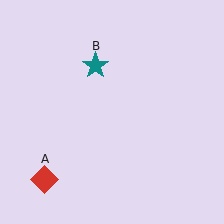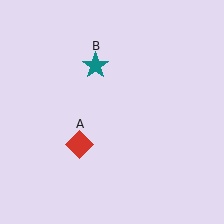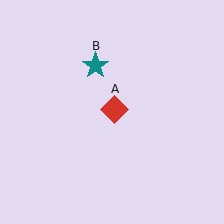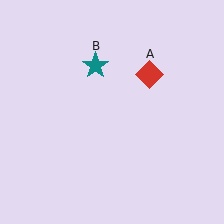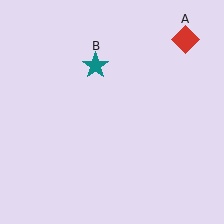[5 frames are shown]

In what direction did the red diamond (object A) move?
The red diamond (object A) moved up and to the right.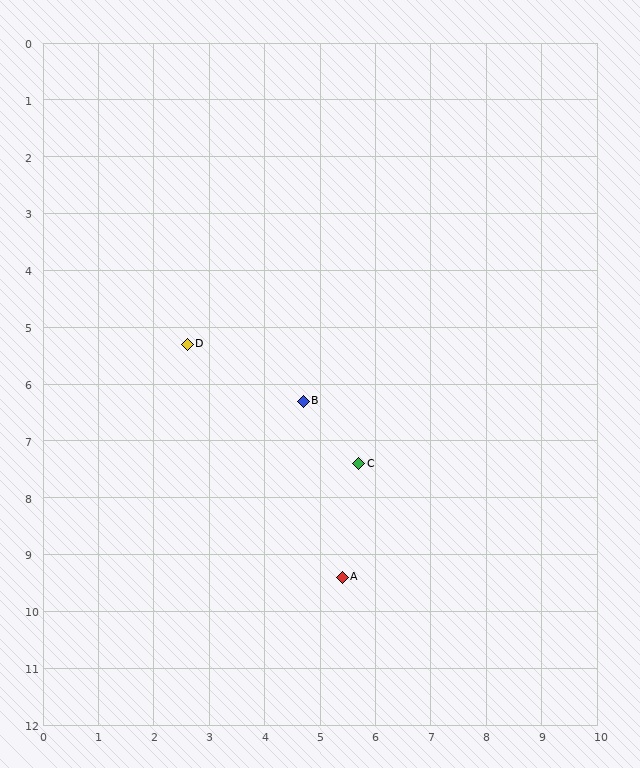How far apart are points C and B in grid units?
Points C and B are about 1.5 grid units apart.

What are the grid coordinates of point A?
Point A is at approximately (5.4, 9.4).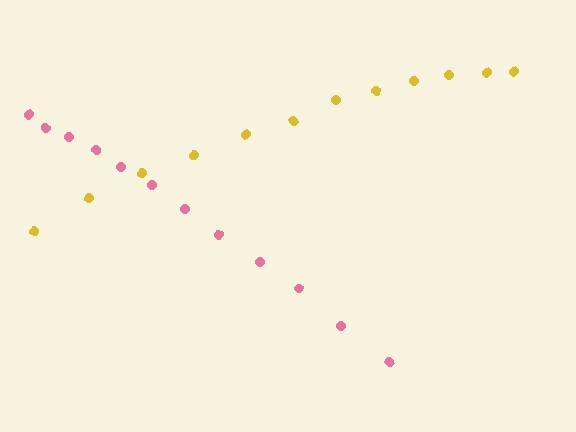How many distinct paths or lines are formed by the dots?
There are 2 distinct paths.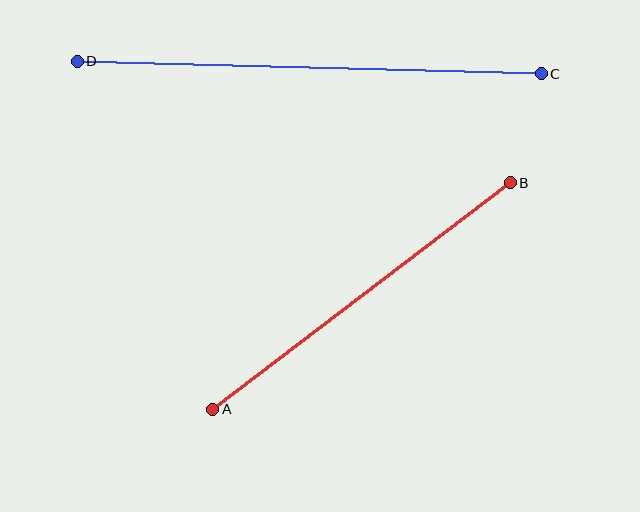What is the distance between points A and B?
The distance is approximately 374 pixels.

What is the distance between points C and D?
The distance is approximately 464 pixels.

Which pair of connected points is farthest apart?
Points C and D are farthest apart.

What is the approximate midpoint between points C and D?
The midpoint is at approximately (309, 67) pixels.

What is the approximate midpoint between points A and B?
The midpoint is at approximately (361, 296) pixels.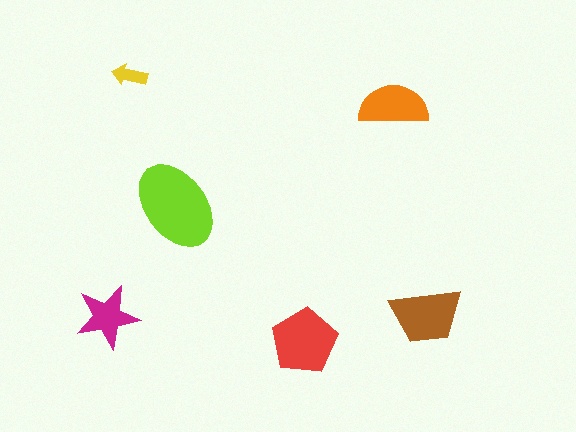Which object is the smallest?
The yellow arrow.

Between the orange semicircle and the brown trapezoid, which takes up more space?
The brown trapezoid.